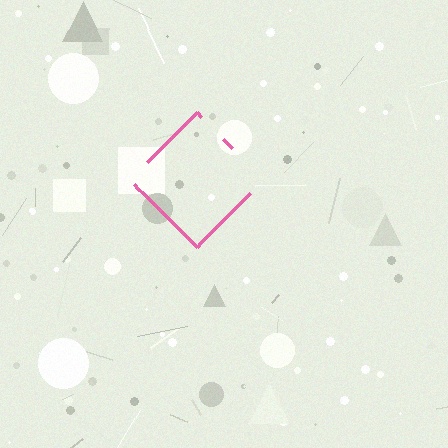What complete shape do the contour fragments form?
The contour fragments form a diamond.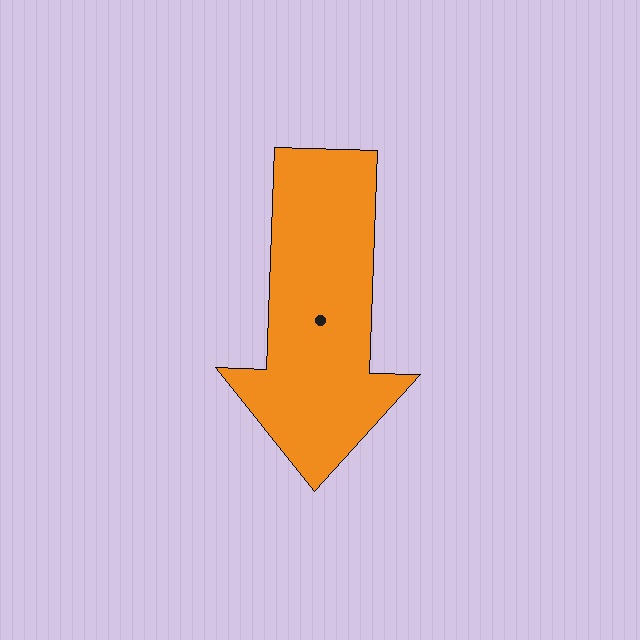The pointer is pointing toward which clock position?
Roughly 6 o'clock.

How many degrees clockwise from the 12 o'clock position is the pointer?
Approximately 182 degrees.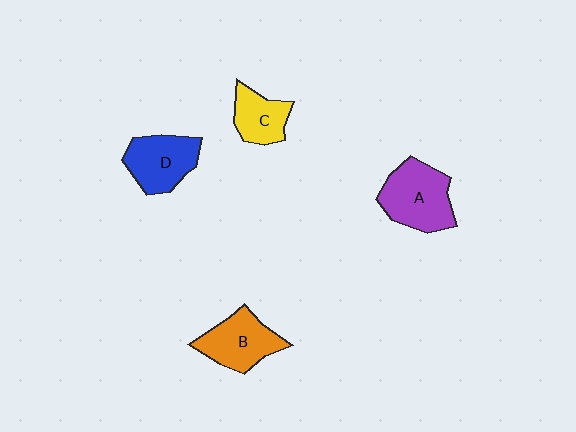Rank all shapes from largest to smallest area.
From largest to smallest: A (purple), B (orange), D (blue), C (yellow).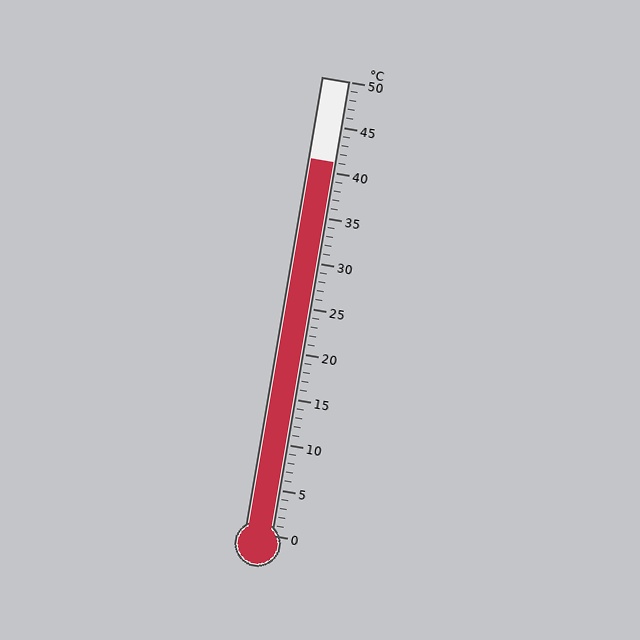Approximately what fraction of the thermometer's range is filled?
The thermometer is filled to approximately 80% of its range.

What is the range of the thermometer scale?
The thermometer scale ranges from 0°C to 50°C.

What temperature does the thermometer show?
The thermometer shows approximately 41°C.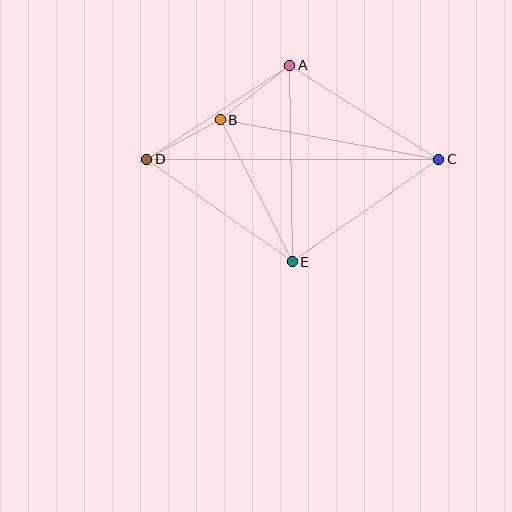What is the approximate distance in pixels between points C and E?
The distance between C and E is approximately 179 pixels.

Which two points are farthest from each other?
Points C and D are farthest from each other.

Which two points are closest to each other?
Points B and D are closest to each other.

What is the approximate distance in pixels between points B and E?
The distance between B and E is approximately 159 pixels.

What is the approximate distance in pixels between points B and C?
The distance between B and C is approximately 222 pixels.